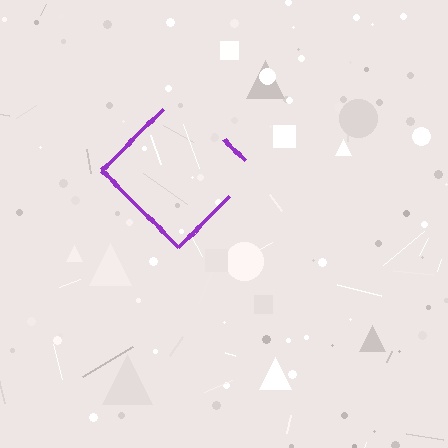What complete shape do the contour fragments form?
The contour fragments form a diamond.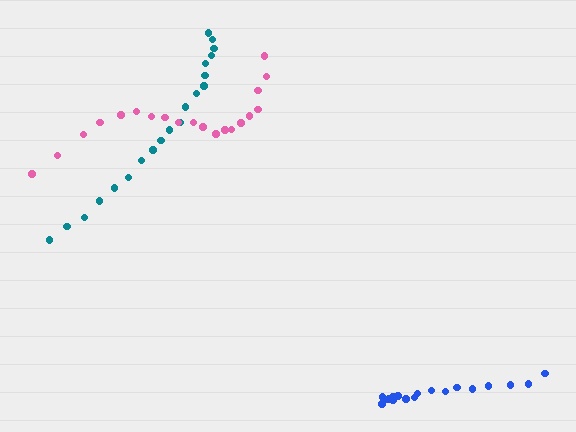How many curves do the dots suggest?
There are 3 distinct paths.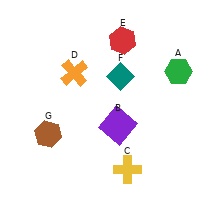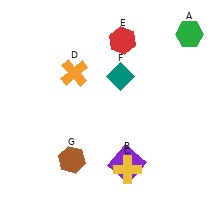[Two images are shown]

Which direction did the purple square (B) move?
The purple square (B) moved down.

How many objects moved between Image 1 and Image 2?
3 objects moved between the two images.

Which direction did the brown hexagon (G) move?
The brown hexagon (G) moved down.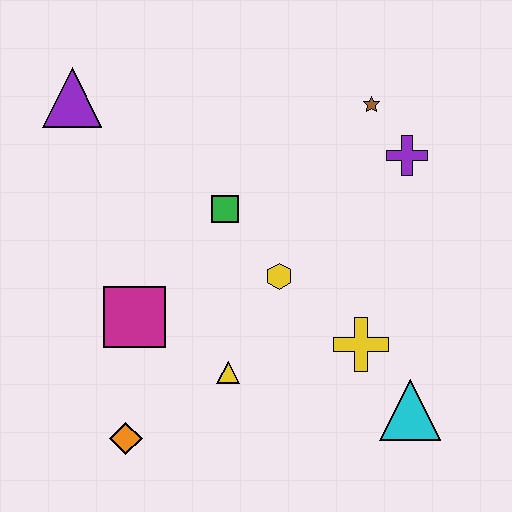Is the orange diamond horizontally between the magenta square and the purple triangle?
Yes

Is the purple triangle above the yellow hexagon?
Yes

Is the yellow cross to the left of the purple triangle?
No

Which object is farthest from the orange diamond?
The brown star is farthest from the orange diamond.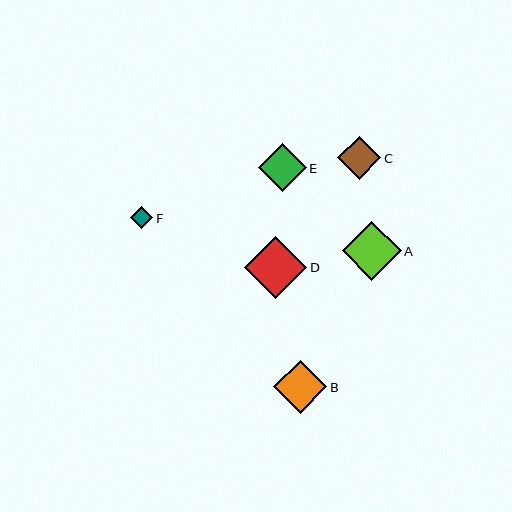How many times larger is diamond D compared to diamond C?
Diamond D is approximately 1.5 times the size of diamond C.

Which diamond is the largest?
Diamond D is the largest with a size of approximately 62 pixels.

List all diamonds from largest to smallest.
From largest to smallest: D, A, B, E, C, F.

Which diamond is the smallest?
Diamond F is the smallest with a size of approximately 22 pixels.